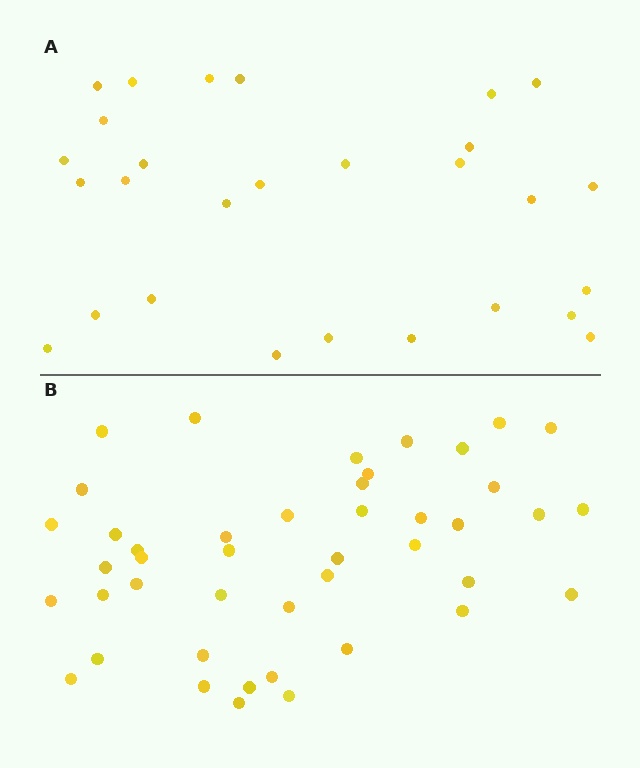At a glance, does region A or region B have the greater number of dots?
Region B (the bottom region) has more dots.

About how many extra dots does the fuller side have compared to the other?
Region B has approximately 15 more dots than region A.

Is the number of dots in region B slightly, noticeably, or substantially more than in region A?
Region B has substantially more. The ratio is roughly 1.6 to 1.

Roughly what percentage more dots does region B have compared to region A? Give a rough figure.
About 55% more.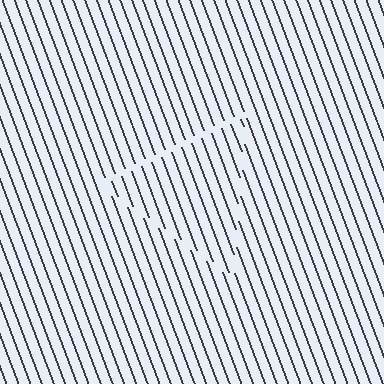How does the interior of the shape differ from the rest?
The interior of the shape contains the same grating, shifted by half a period — the contour is defined by the phase discontinuity where line-ends from the inner and outer gratings abut.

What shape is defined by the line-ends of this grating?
An illusory triangle. The interior of the shape contains the same grating, shifted by half a period — the contour is defined by the phase discontinuity where line-ends from the inner and outer gratings abut.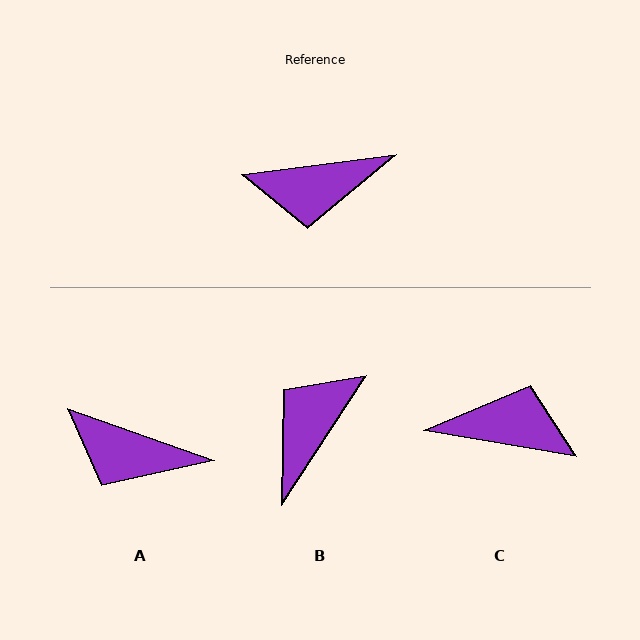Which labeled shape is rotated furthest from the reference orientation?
C, about 163 degrees away.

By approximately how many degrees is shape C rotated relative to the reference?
Approximately 163 degrees counter-clockwise.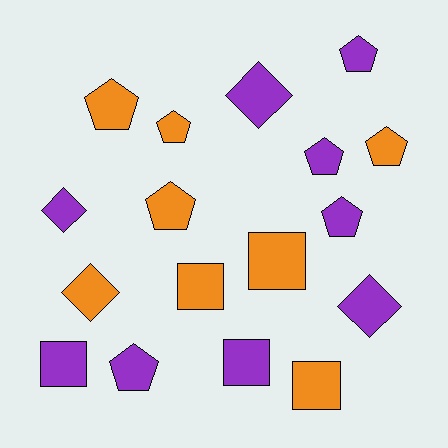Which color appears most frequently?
Purple, with 9 objects.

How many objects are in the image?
There are 17 objects.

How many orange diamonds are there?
There is 1 orange diamond.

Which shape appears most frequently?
Pentagon, with 8 objects.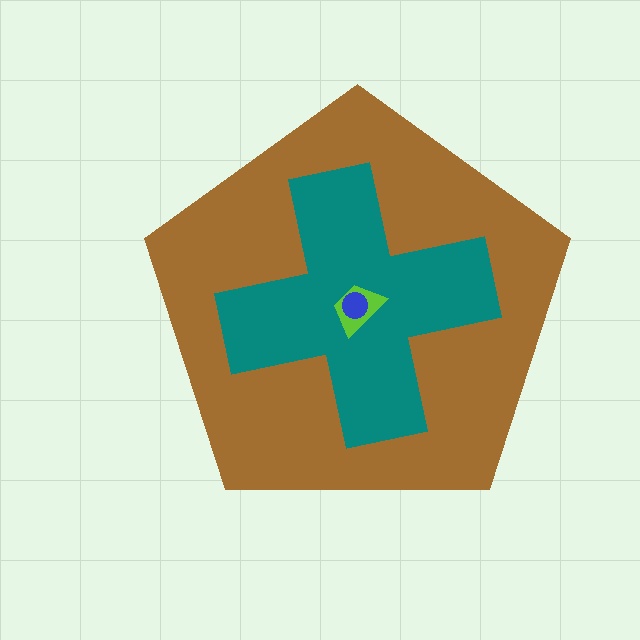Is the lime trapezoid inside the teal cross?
Yes.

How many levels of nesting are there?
4.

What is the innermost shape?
The blue circle.